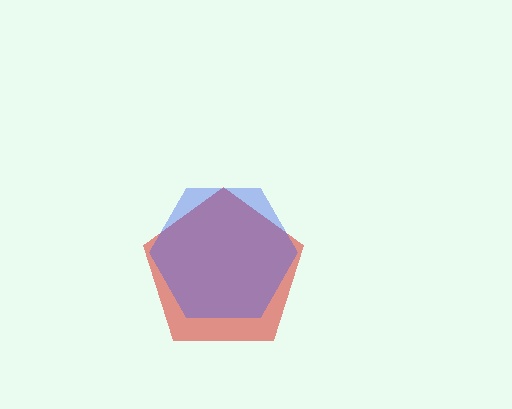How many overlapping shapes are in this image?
There are 2 overlapping shapes in the image.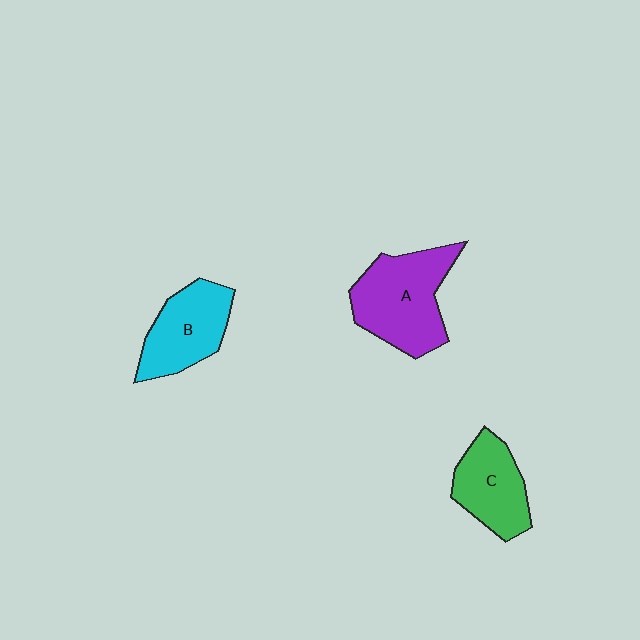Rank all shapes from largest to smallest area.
From largest to smallest: A (purple), B (cyan), C (green).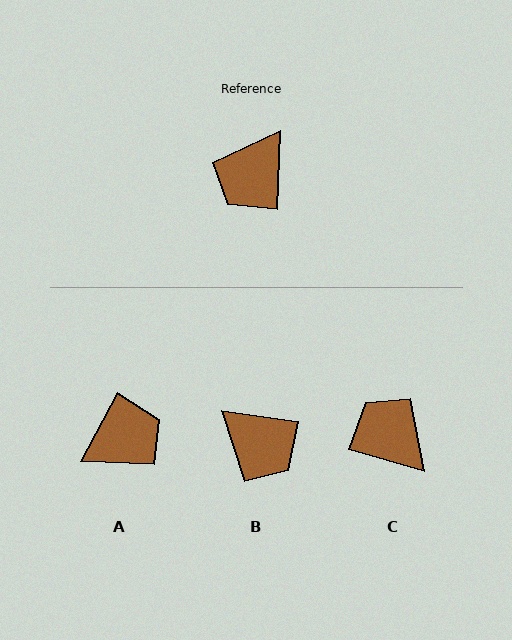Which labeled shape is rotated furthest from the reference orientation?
A, about 154 degrees away.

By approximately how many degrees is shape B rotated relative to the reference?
Approximately 84 degrees counter-clockwise.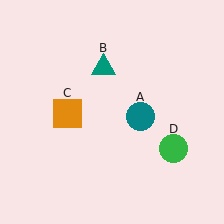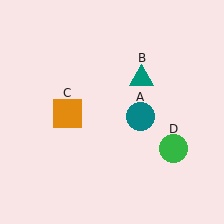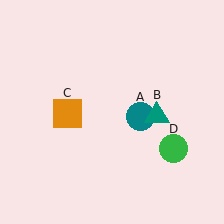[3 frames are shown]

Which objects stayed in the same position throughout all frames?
Teal circle (object A) and orange square (object C) and green circle (object D) remained stationary.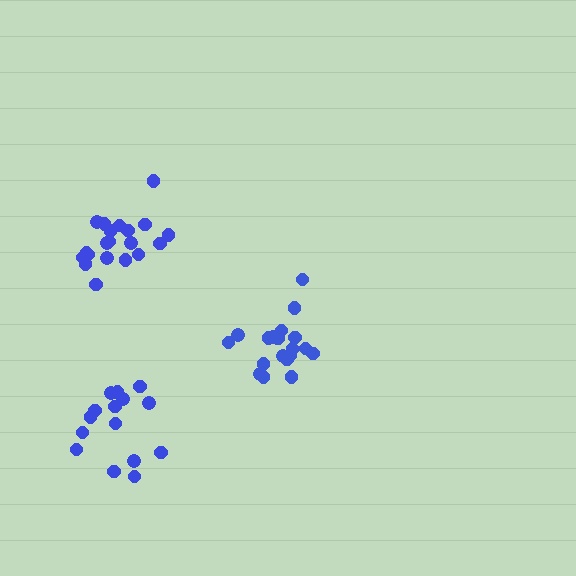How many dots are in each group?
Group 1: 19 dots, Group 2: 20 dots, Group 3: 15 dots (54 total).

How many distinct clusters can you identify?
There are 3 distinct clusters.